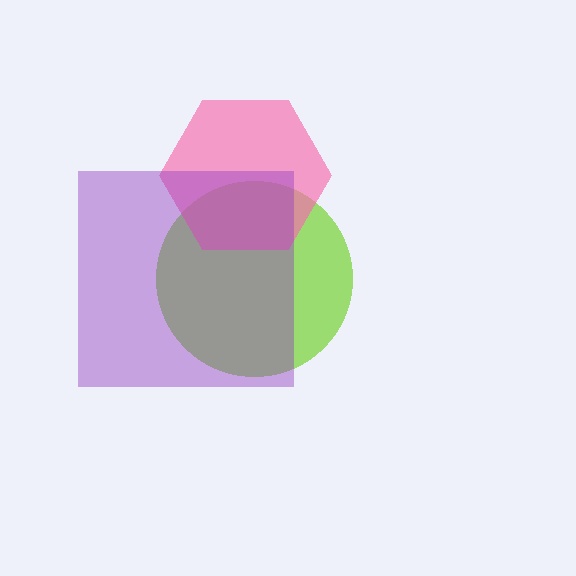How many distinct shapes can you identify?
There are 3 distinct shapes: a lime circle, a pink hexagon, a purple square.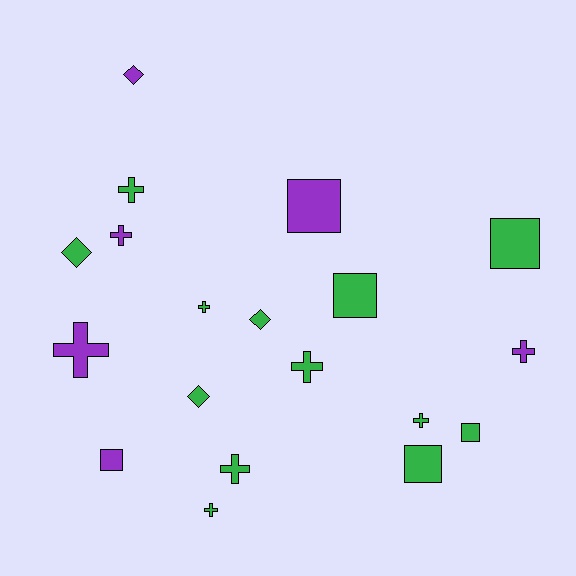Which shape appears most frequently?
Cross, with 9 objects.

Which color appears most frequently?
Green, with 13 objects.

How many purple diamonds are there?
There is 1 purple diamond.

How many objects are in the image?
There are 19 objects.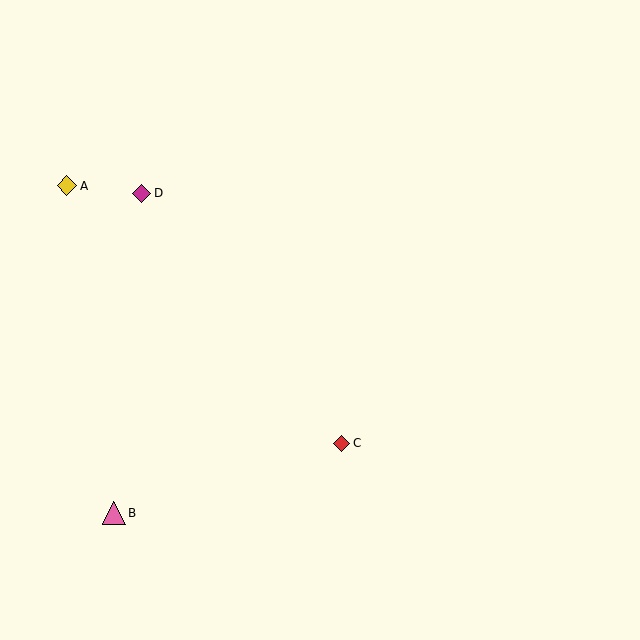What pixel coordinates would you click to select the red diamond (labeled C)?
Click at (342, 443) to select the red diamond C.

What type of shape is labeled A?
Shape A is a yellow diamond.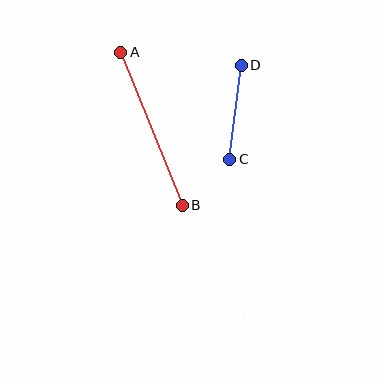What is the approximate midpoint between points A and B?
The midpoint is at approximately (152, 129) pixels.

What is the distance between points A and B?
The distance is approximately 165 pixels.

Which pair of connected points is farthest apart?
Points A and B are farthest apart.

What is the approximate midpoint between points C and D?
The midpoint is at approximately (236, 112) pixels.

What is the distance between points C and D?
The distance is approximately 95 pixels.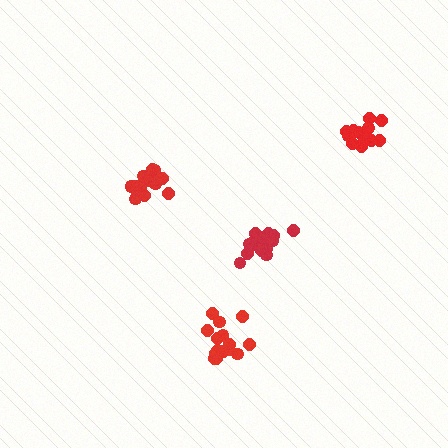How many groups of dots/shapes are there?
There are 4 groups.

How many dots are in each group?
Group 1: 14 dots, Group 2: 18 dots, Group 3: 17 dots, Group 4: 15 dots (64 total).